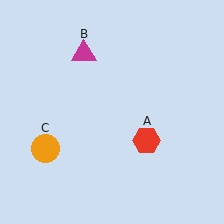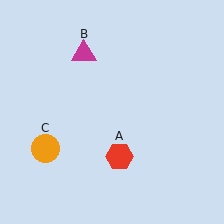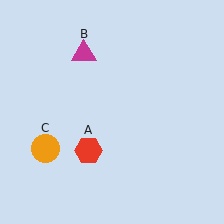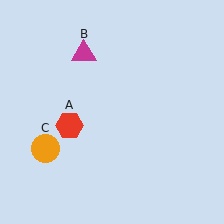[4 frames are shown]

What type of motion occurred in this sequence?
The red hexagon (object A) rotated clockwise around the center of the scene.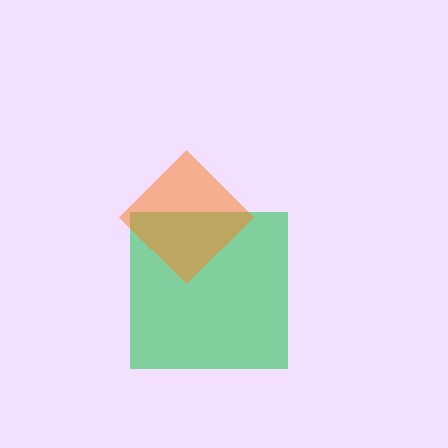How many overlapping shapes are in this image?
There are 2 overlapping shapes in the image.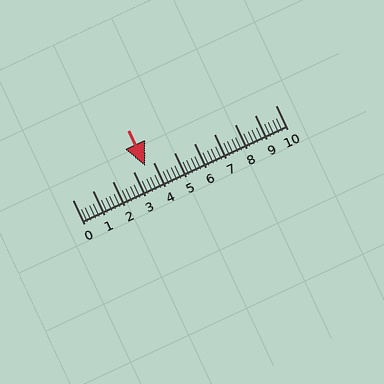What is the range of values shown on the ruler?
The ruler shows values from 0 to 10.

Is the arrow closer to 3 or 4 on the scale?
The arrow is closer to 4.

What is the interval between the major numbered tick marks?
The major tick marks are spaced 1 units apart.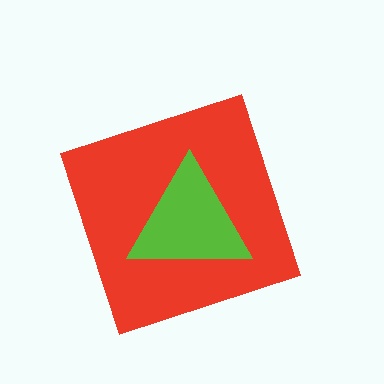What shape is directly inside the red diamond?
The lime triangle.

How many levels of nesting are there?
2.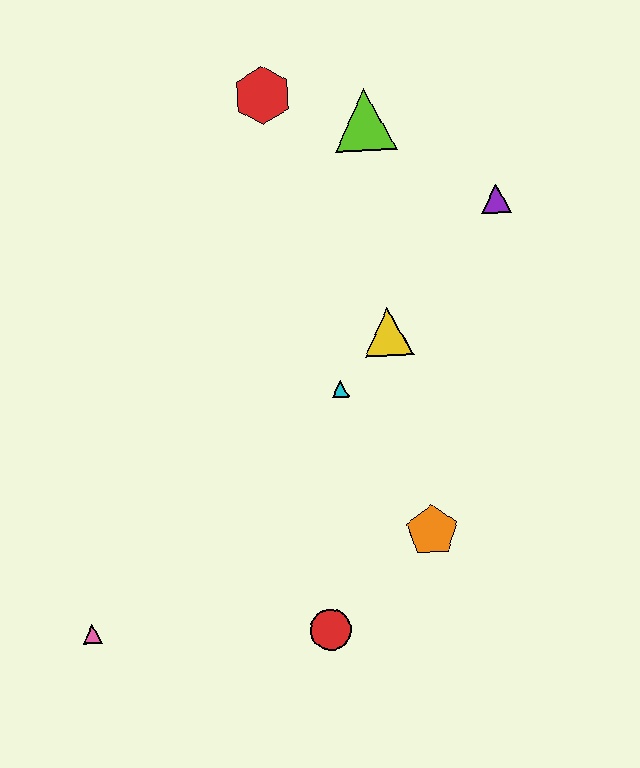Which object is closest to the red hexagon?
The lime triangle is closest to the red hexagon.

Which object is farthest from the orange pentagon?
The red hexagon is farthest from the orange pentagon.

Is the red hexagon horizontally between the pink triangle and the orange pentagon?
Yes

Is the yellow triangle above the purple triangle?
No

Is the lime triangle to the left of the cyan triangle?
No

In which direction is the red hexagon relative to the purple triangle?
The red hexagon is to the left of the purple triangle.